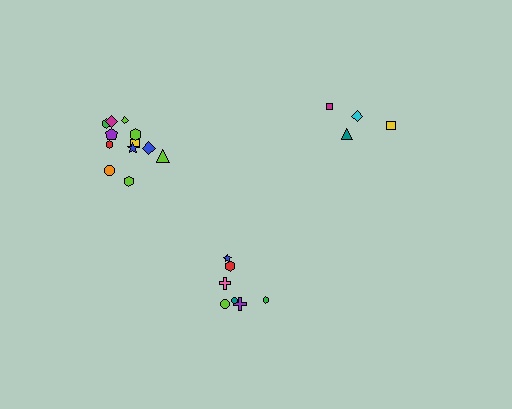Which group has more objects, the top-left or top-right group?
The top-left group.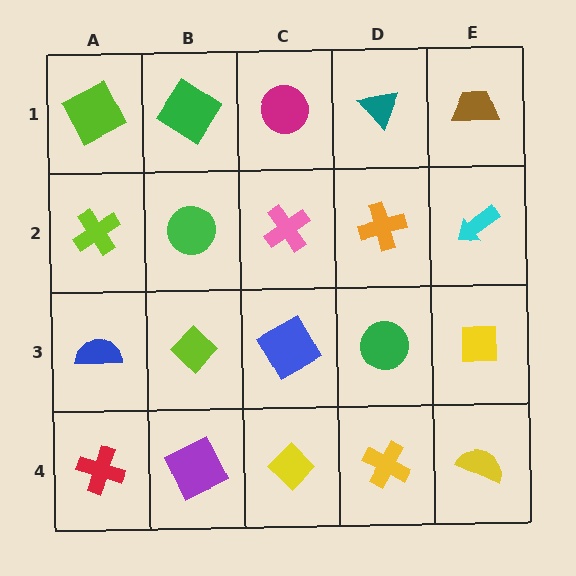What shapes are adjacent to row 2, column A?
A lime square (row 1, column A), a blue semicircle (row 3, column A), a green circle (row 2, column B).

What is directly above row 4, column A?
A blue semicircle.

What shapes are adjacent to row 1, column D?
An orange cross (row 2, column D), a magenta circle (row 1, column C), a brown trapezoid (row 1, column E).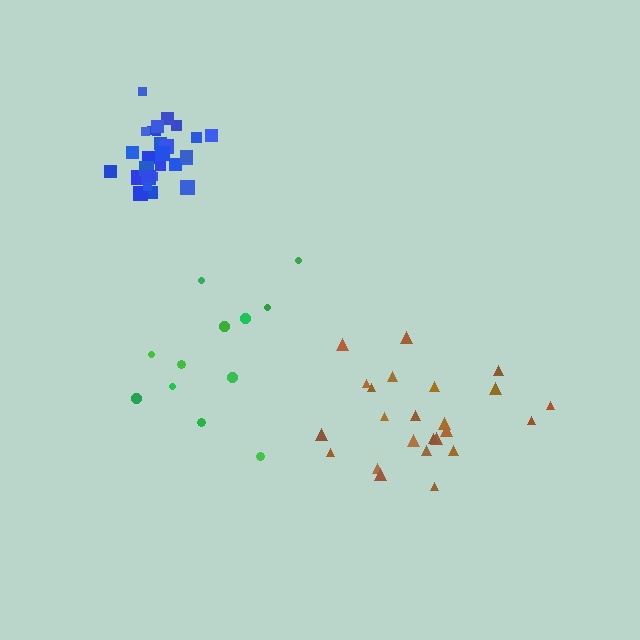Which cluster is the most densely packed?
Blue.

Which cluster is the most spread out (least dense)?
Green.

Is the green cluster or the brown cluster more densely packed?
Brown.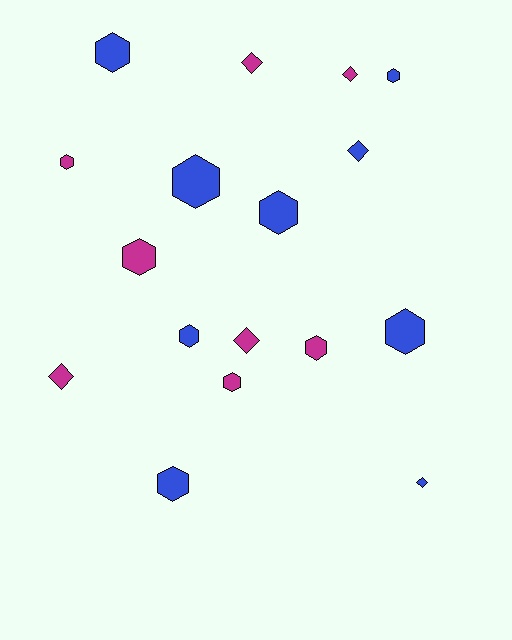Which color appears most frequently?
Blue, with 9 objects.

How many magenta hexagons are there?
There are 4 magenta hexagons.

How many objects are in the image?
There are 17 objects.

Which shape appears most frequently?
Hexagon, with 11 objects.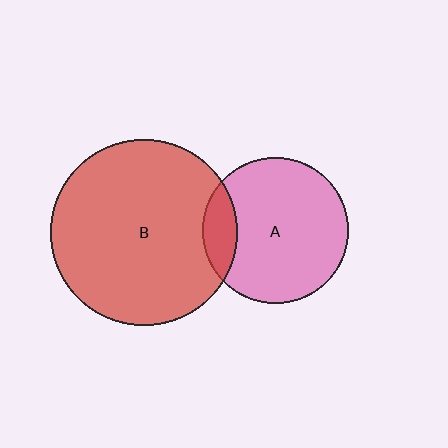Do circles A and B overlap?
Yes.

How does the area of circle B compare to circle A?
Approximately 1.6 times.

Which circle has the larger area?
Circle B (red).